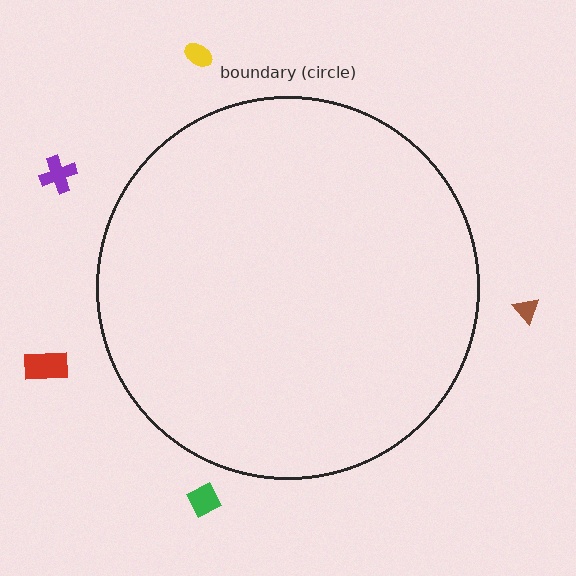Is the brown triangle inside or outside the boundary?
Outside.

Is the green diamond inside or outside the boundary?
Outside.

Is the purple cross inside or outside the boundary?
Outside.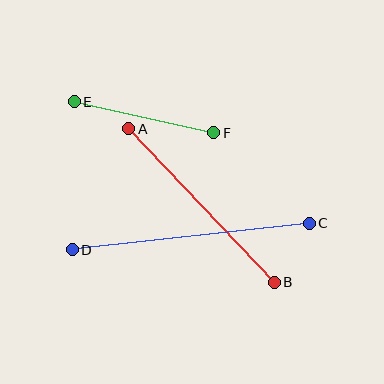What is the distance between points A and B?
The distance is approximately 211 pixels.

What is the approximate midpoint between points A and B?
The midpoint is at approximately (201, 206) pixels.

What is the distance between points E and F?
The distance is approximately 143 pixels.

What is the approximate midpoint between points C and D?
The midpoint is at approximately (191, 236) pixels.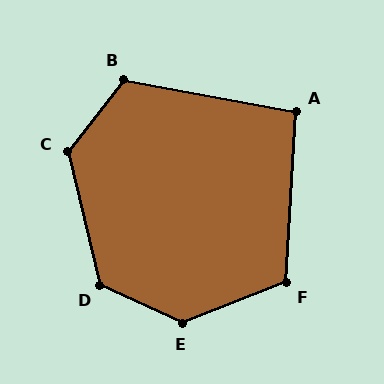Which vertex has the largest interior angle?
E, at approximately 134 degrees.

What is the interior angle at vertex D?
Approximately 128 degrees (obtuse).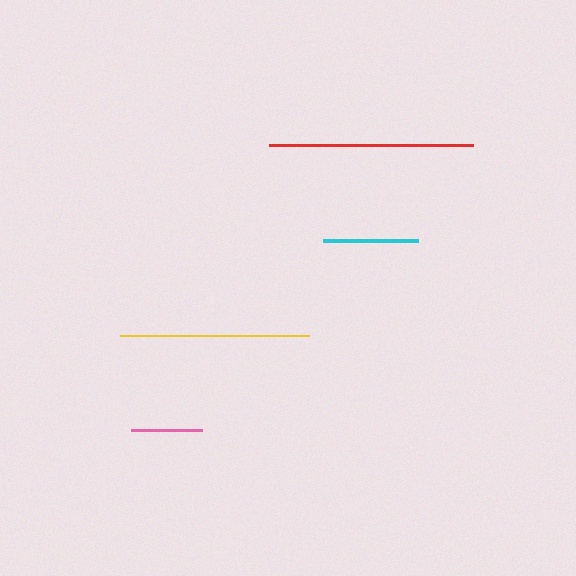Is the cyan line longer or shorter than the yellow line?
The yellow line is longer than the cyan line.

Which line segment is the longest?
The red line is the longest at approximately 204 pixels.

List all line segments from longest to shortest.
From longest to shortest: red, yellow, cyan, pink.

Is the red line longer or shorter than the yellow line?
The red line is longer than the yellow line.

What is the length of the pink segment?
The pink segment is approximately 71 pixels long.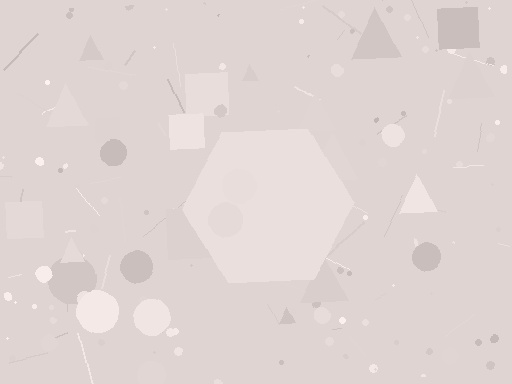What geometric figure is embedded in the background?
A hexagon is embedded in the background.